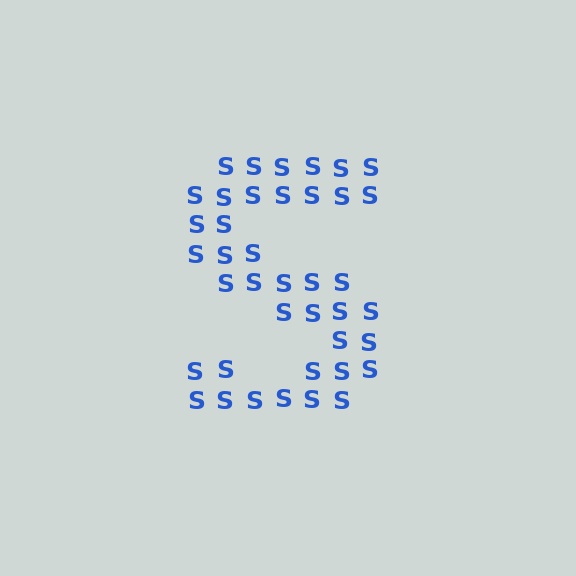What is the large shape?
The large shape is the letter S.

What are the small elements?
The small elements are letter S's.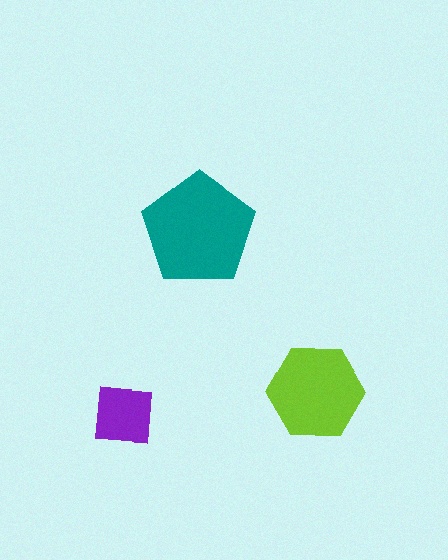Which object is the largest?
The teal pentagon.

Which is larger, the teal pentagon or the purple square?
The teal pentagon.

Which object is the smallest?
The purple square.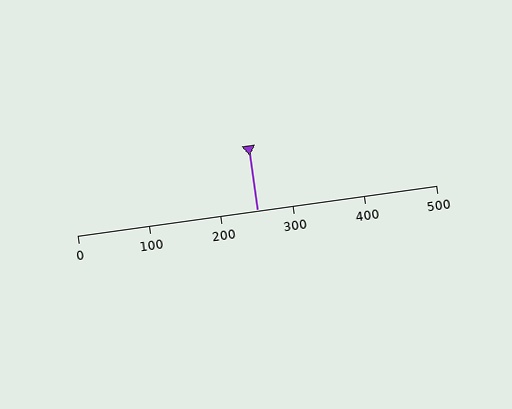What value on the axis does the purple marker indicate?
The marker indicates approximately 250.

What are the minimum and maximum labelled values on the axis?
The axis runs from 0 to 500.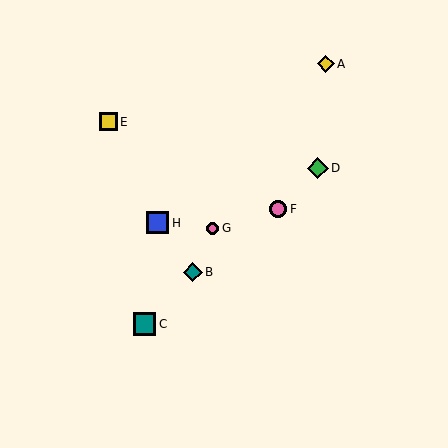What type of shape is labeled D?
Shape D is a green diamond.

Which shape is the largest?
The teal square (labeled C) is the largest.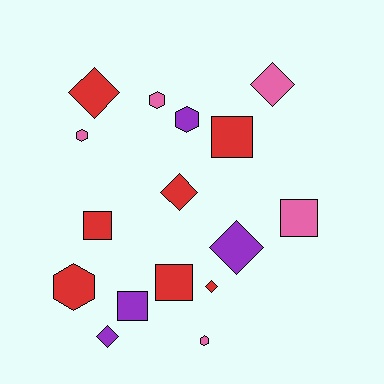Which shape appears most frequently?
Diamond, with 6 objects.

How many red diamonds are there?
There are 3 red diamonds.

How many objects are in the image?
There are 16 objects.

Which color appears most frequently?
Red, with 7 objects.